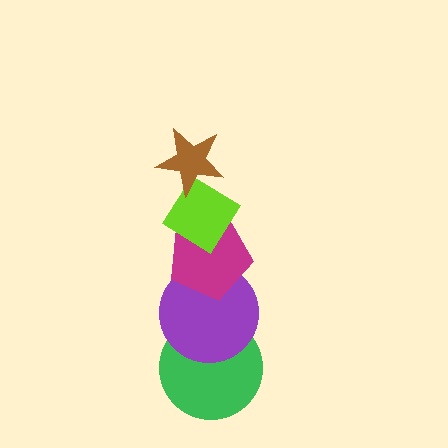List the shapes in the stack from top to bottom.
From top to bottom: the brown star, the lime diamond, the magenta pentagon, the purple circle, the green circle.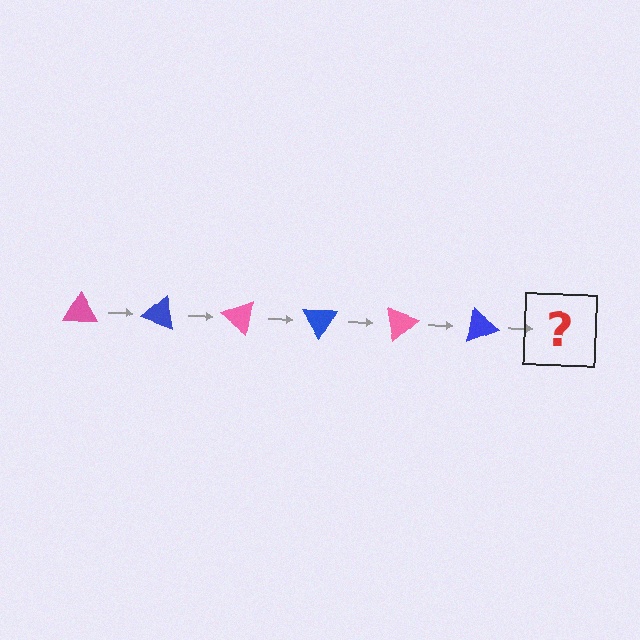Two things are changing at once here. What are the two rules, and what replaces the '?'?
The two rules are that it rotates 20 degrees each step and the color cycles through pink and blue. The '?' should be a pink triangle, rotated 120 degrees from the start.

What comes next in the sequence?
The next element should be a pink triangle, rotated 120 degrees from the start.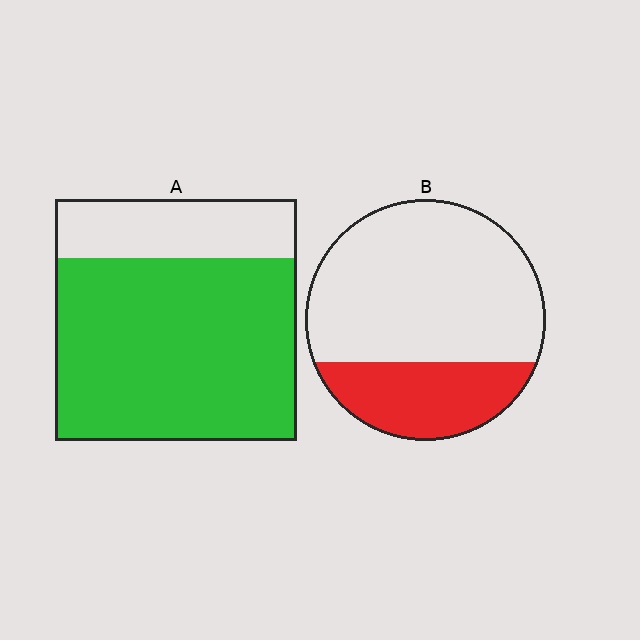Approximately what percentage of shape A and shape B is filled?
A is approximately 75% and B is approximately 30%.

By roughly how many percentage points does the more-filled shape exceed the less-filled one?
By roughly 45 percentage points (A over B).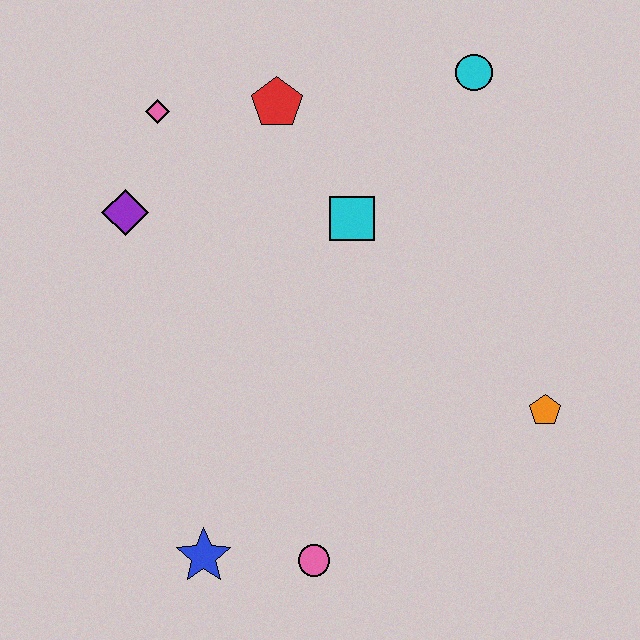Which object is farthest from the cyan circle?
The blue star is farthest from the cyan circle.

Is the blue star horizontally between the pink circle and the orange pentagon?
No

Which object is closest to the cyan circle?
The cyan square is closest to the cyan circle.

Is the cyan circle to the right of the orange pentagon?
No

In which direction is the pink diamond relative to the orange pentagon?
The pink diamond is to the left of the orange pentagon.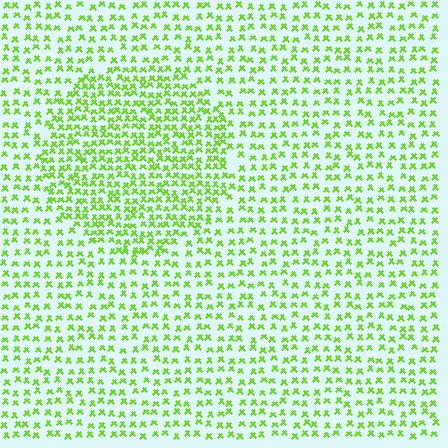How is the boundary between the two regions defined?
The boundary is defined by a change in element density (approximately 1.7x ratio). All elements are the same color, size, and shape.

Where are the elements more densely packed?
The elements are more densely packed inside the circle boundary.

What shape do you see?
I see a circle.